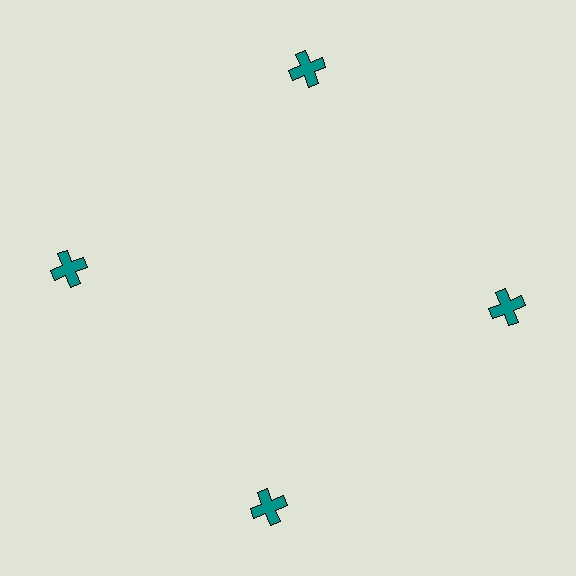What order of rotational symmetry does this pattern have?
This pattern has 4-fold rotational symmetry.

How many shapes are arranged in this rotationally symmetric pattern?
There are 4 shapes, arranged in 4 groups of 1.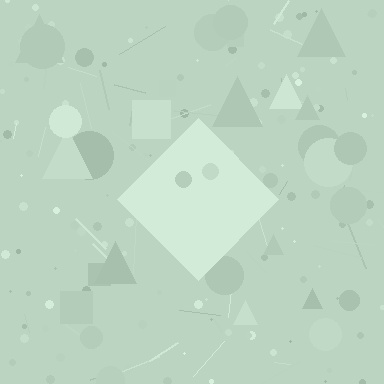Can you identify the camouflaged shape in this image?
The camouflaged shape is a diamond.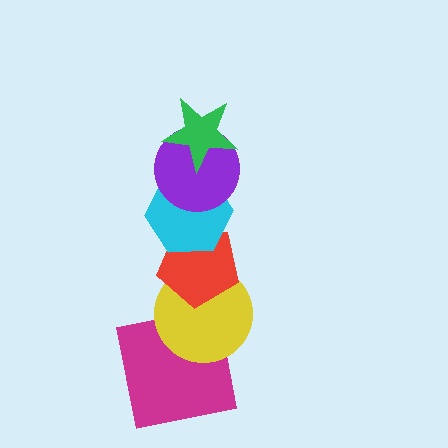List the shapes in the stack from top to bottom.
From top to bottom: the green star, the purple circle, the cyan hexagon, the red pentagon, the yellow circle, the magenta square.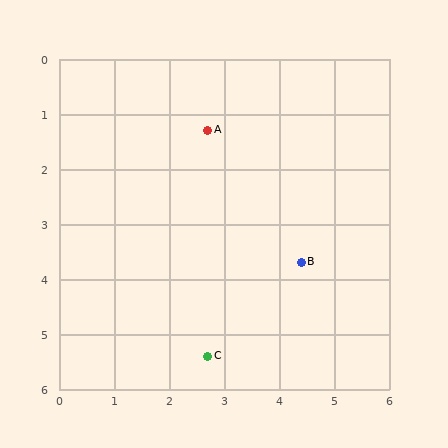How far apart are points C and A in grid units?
Points C and A are about 4.1 grid units apart.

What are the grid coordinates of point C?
Point C is at approximately (2.7, 5.4).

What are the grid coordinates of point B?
Point B is at approximately (4.4, 3.7).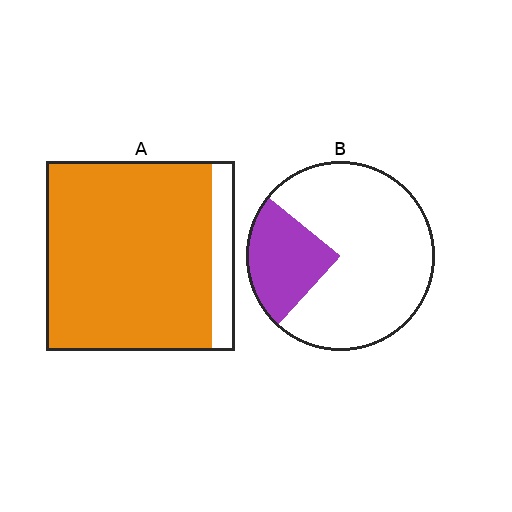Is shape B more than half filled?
No.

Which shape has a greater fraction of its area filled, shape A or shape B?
Shape A.